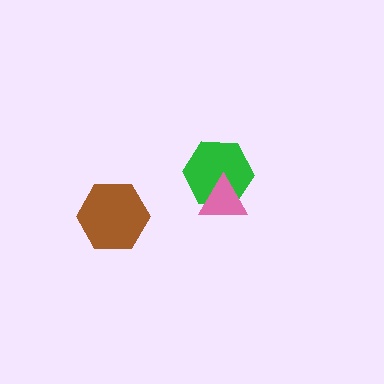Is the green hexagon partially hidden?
Yes, it is partially covered by another shape.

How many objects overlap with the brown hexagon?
0 objects overlap with the brown hexagon.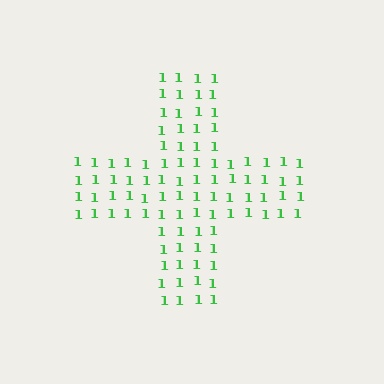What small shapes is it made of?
It is made of small digit 1's.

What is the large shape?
The large shape is a cross.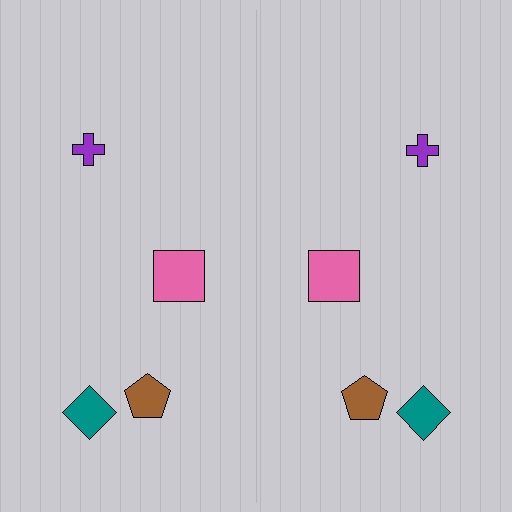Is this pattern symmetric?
Yes, this pattern has bilateral (reflection) symmetry.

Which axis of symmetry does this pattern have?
The pattern has a vertical axis of symmetry running through the center of the image.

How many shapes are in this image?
There are 8 shapes in this image.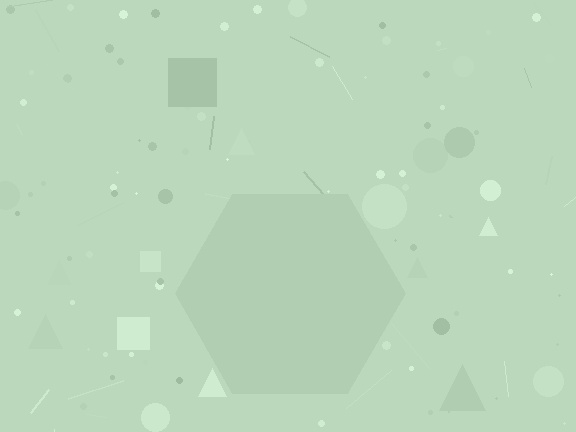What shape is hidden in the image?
A hexagon is hidden in the image.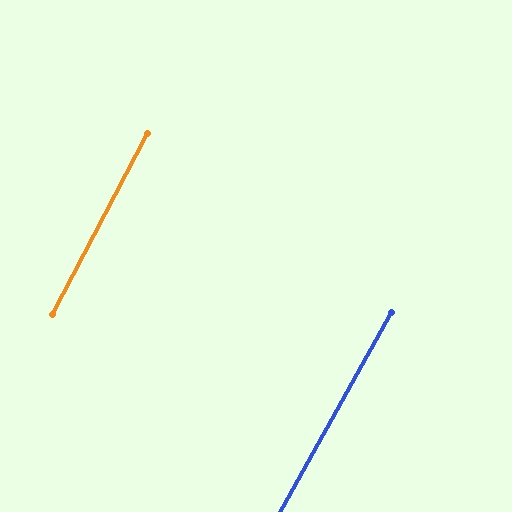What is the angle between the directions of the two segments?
Approximately 1 degree.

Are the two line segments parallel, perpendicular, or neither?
Parallel — their directions differ by only 1.5°.